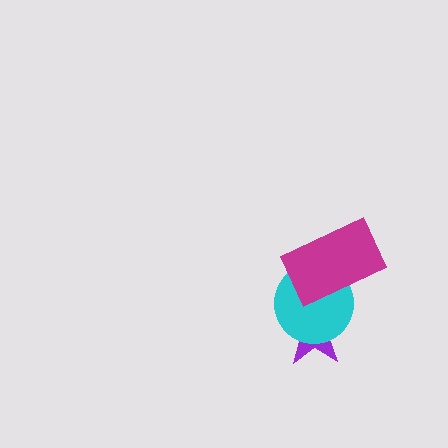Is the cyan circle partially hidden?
Yes, it is partially covered by another shape.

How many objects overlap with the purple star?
2 objects overlap with the purple star.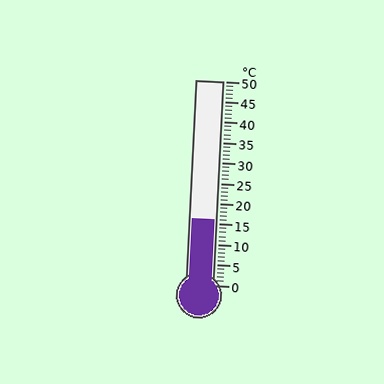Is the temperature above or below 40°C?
The temperature is below 40°C.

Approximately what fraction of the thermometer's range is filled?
The thermometer is filled to approximately 30% of its range.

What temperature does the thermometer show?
The thermometer shows approximately 16°C.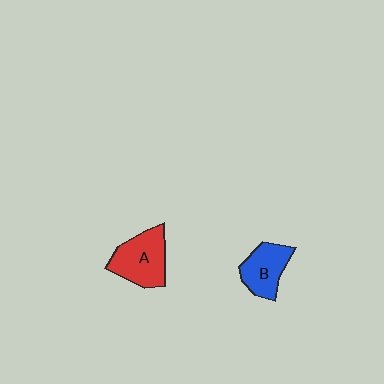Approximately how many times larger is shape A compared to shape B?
Approximately 1.3 times.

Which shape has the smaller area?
Shape B (blue).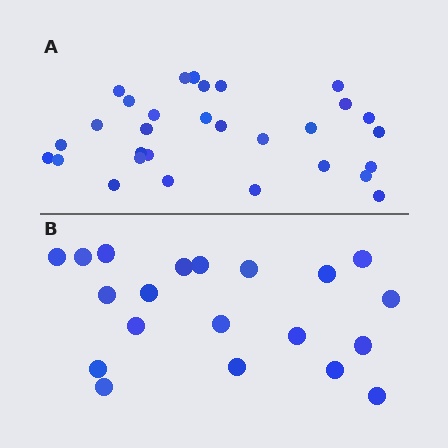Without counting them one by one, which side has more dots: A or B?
Region A (the top region) has more dots.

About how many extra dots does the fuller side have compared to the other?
Region A has roughly 10 or so more dots than region B.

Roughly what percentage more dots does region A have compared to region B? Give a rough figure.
About 50% more.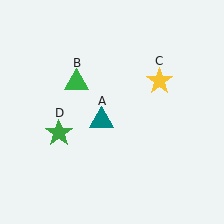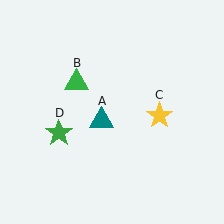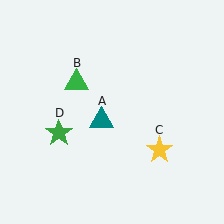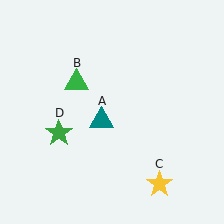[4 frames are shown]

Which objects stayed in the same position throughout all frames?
Teal triangle (object A) and green triangle (object B) and green star (object D) remained stationary.